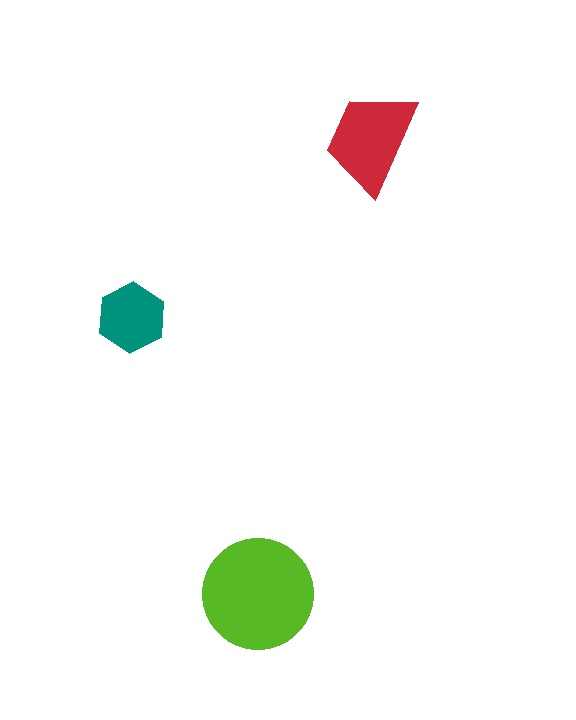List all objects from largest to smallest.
The lime circle, the red trapezoid, the teal hexagon.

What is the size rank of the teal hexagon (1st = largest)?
3rd.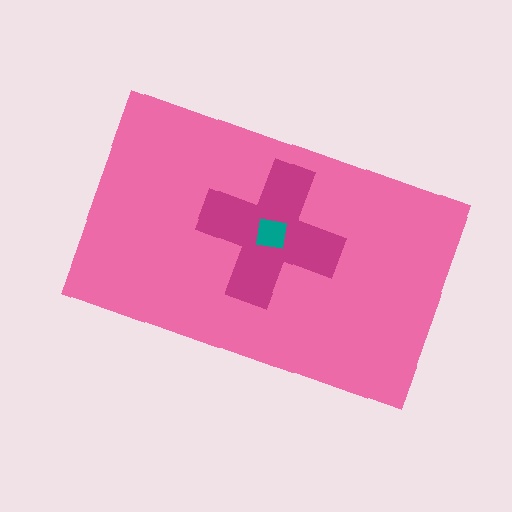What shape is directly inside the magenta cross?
The teal square.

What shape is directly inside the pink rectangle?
The magenta cross.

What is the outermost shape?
The pink rectangle.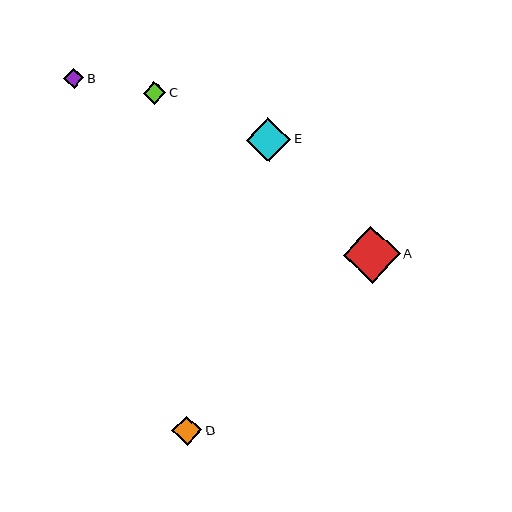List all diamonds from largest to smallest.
From largest to smallest: A, E, D, C, B.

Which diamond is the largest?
Diamond A is the largest with a size of approximately 57 pixels.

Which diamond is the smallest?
Diamond B is the smallest with a size of approximately 20 pixels.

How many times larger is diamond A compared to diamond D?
Diamond A is approximately 1.9 times the size of diamond D.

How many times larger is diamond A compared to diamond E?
Diamond A is approximately 1.3 times the size of diamond E.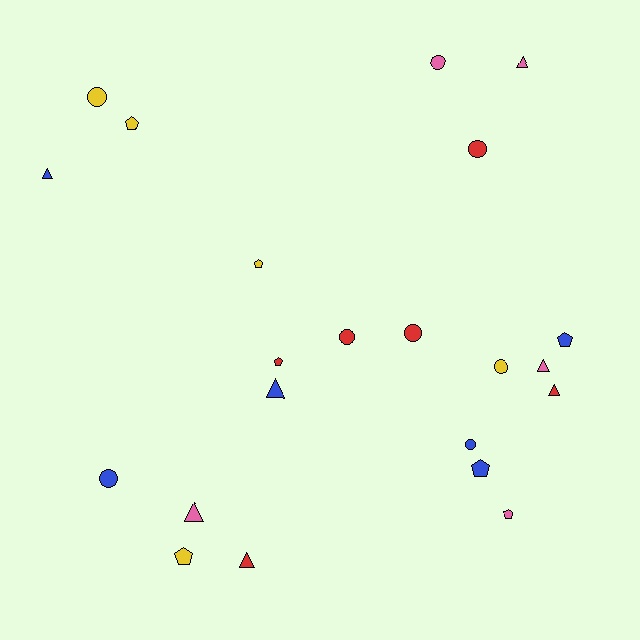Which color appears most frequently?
Red, with 6 objects.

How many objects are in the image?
There are 22 objects.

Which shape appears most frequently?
Circle, with 8 objects.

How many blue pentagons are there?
There are 2 blue pentagons.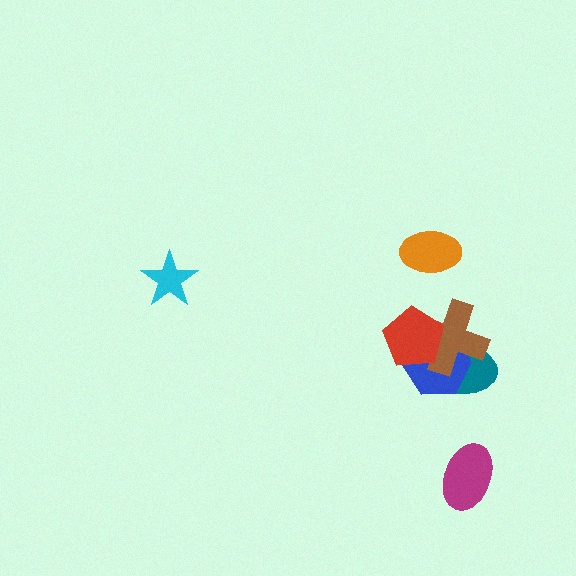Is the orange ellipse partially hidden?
No, no other shape covers it.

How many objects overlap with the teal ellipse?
3 objects overlap with the teal ellipse.